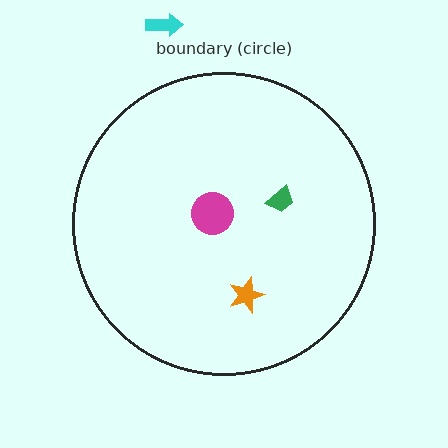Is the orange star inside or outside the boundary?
Inside.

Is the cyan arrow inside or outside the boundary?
Outside.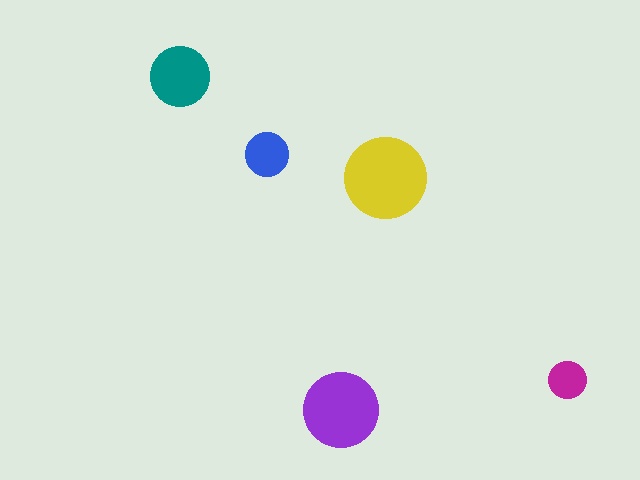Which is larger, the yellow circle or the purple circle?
The yellow one.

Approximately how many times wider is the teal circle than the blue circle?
About 1.5 times wider.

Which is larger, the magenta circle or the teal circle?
The teal one.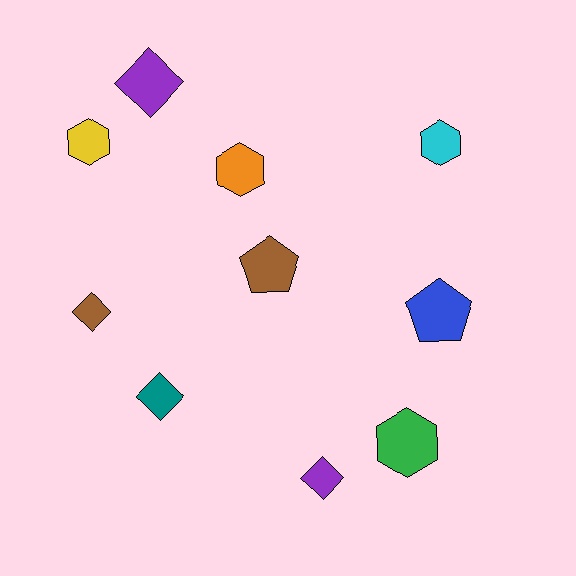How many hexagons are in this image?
There are 4 hexagons.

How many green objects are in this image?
There is 1 green object.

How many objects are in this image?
There are 10 objects.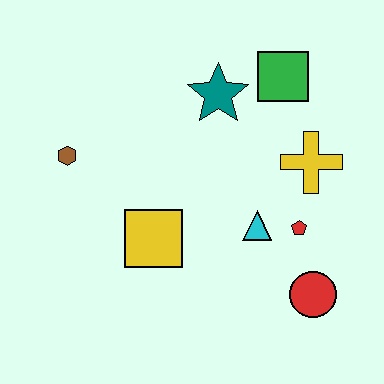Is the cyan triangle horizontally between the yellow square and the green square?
Yes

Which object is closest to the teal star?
The green square is closest to the teal star.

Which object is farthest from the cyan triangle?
The brown hexagon is farthest from the cyan triangle.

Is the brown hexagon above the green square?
No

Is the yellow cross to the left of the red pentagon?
No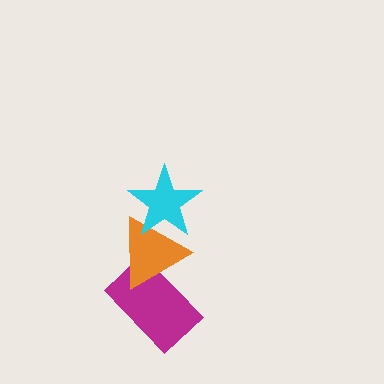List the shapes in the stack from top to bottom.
From top to bottom: the cyan star, the orange triangle, the magenta rectangle.